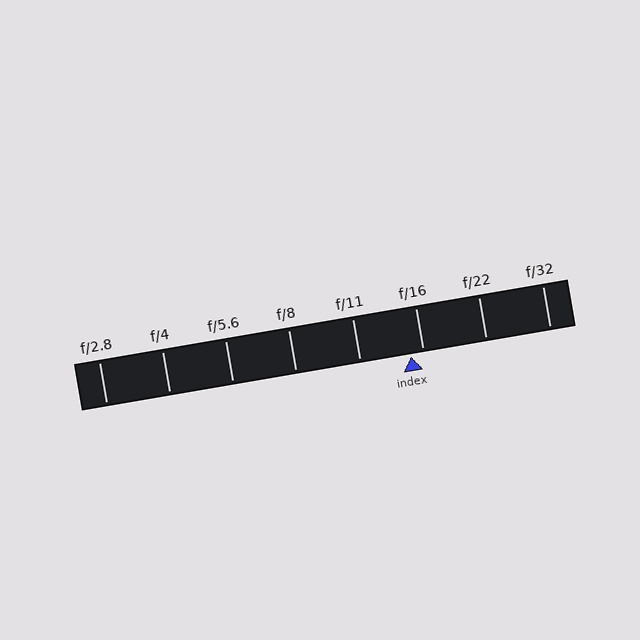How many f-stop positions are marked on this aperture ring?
There are 8 f-stop positions marked.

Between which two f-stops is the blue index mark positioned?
The index mark is between f/11 and f/16.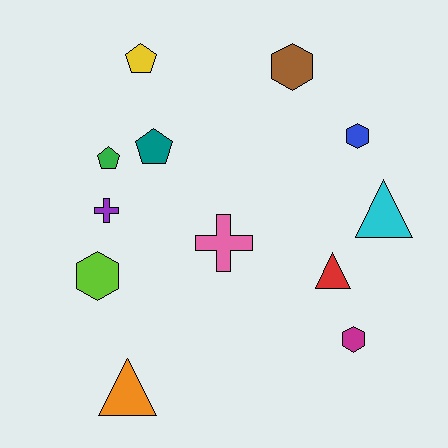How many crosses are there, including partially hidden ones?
There are 2 crosses.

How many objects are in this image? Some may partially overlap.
There are 12 objects.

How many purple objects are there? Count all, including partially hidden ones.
There is 1 purple object.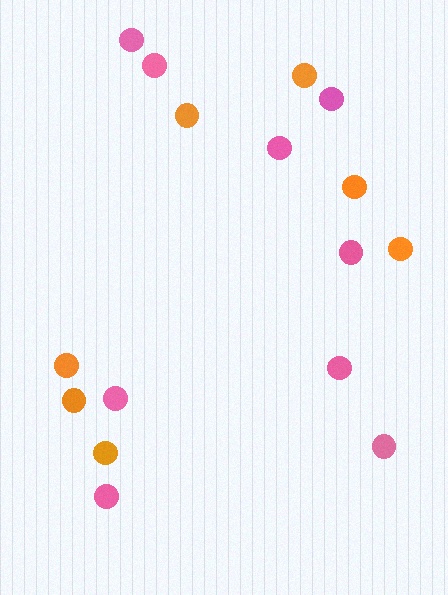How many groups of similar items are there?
There are 2 groups: one group of orange circles (7) and one group of pink circles (9).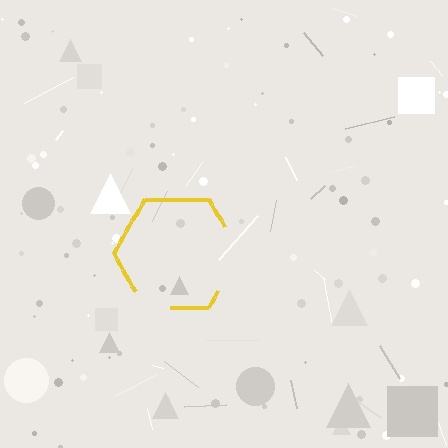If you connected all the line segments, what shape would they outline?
They would outline a hexagon.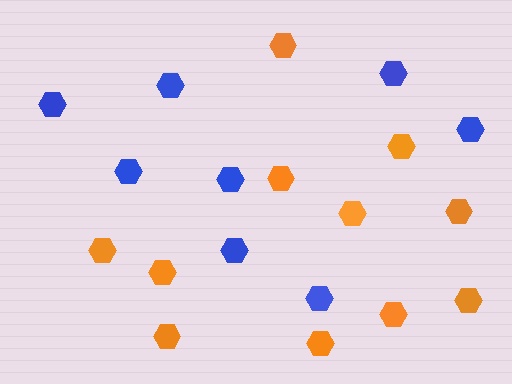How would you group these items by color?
There are 2 groups: one group of blue hexagons (8) and one group of orange hexagons (11).